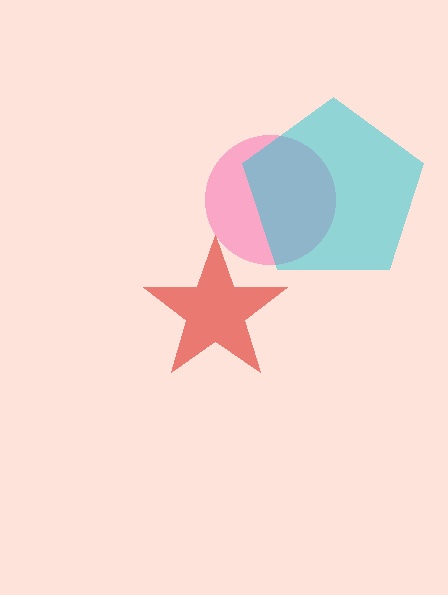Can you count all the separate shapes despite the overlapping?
Yes, there are 3 separate shapes.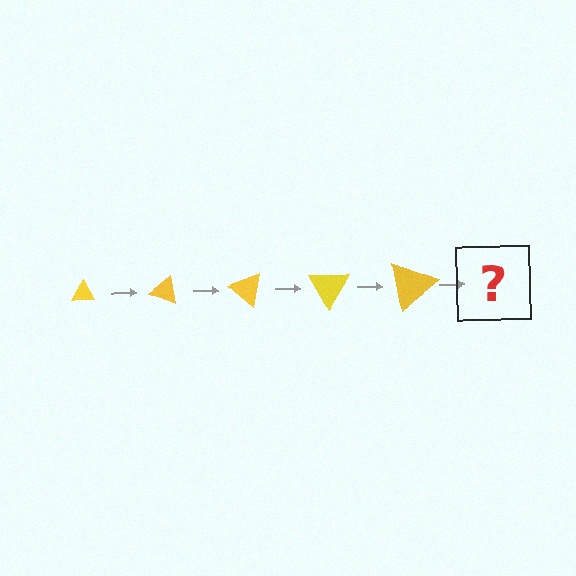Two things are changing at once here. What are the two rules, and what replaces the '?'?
The two rules are that the triangle grows larger each step and it rotates 20 degrees each step. The '?' should be a triangle, larger than the previous one and rotated 100 degrees from the start.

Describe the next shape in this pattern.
It should be a triangle, larger than the previous one and rotated 100 degrees from the start.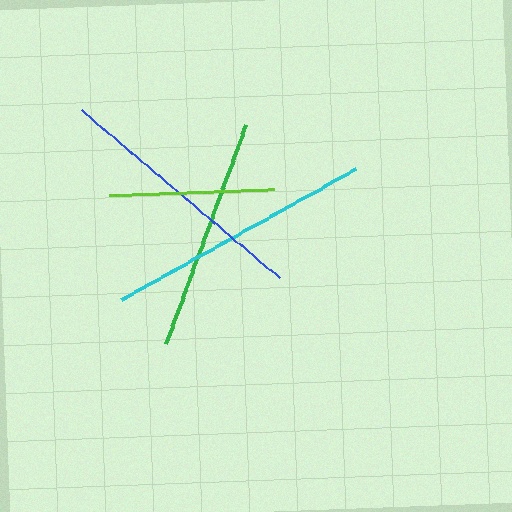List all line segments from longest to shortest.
From longest to shortest: cyan, blue, green, lime.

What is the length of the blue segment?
The blue segment is approximately 259 pixels long.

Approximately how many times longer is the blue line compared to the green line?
The blue line is approximately 1.1 times the length of the green line.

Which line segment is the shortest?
The lime line is the shortest at approximately 165 pixels.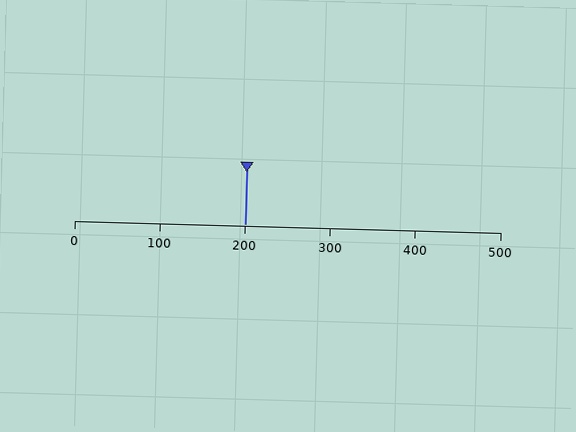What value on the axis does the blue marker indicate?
The marker indicates approximately 200.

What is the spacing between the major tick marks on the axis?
The major ticks are spaced 100 apart.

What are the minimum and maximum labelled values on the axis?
The axis runs from 0 to 500.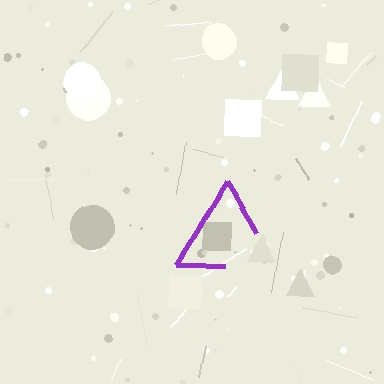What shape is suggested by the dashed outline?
The dashed outline suggests a triangle.